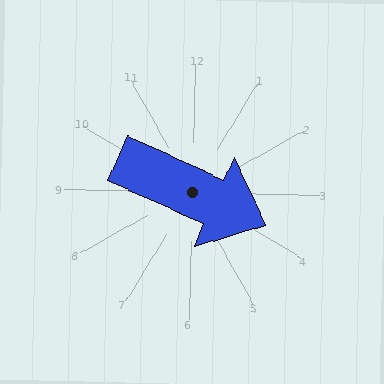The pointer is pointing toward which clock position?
Roughly 4 o'clock.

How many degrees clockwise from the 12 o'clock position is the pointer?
Approximately 113 degrees.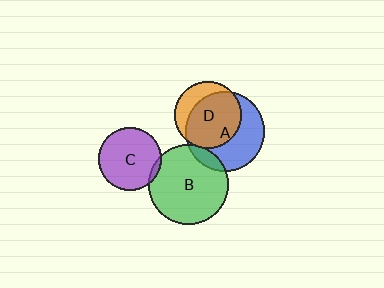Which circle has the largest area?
Circle B (green).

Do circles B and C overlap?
Yes.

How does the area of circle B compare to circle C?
Approximately 1.6 times.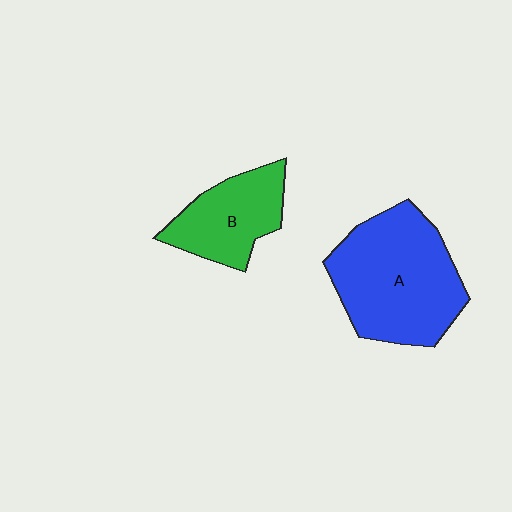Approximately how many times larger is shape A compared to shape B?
Approximately 1.7 times.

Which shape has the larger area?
Shape A (blue).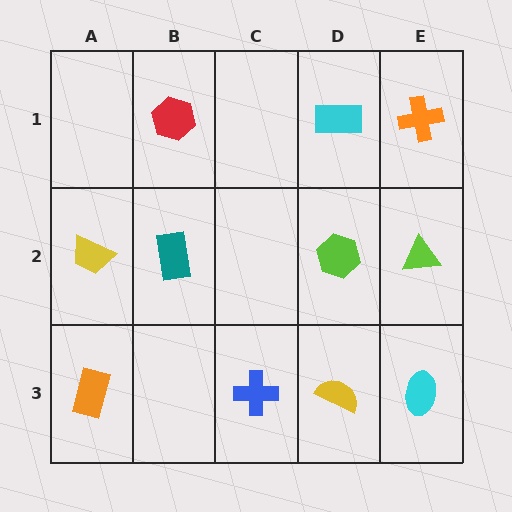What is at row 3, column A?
An orange rectangle.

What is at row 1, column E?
An orange cross.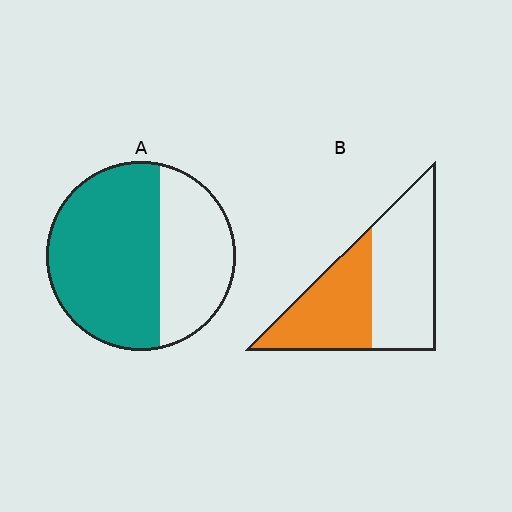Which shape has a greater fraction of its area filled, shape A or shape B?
Shape A.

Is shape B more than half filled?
No.